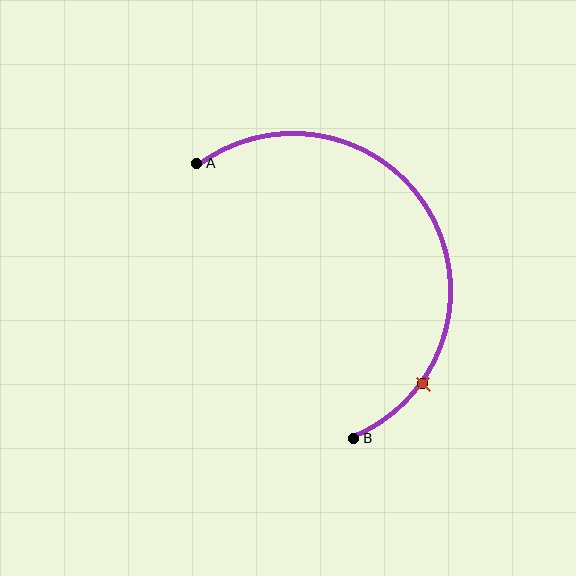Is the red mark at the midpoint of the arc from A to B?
No. The red mark lies on the arc but is closer to endpoint B. The arc midpoint would be at the point on the curve equidistant along the arc from both A and B.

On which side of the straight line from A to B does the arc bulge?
The arc bulges to the right of the straight line connecting A and B.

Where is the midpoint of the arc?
The arc midpoint is the point on the curve farthest from the straight line joining A and B. It sits to the right of that line.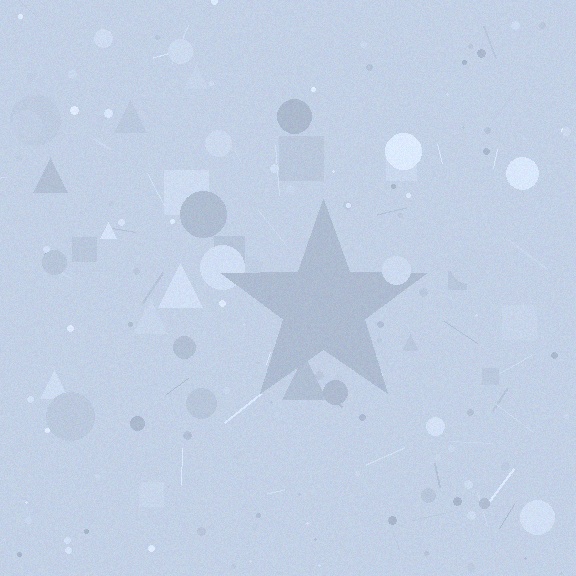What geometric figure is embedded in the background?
A star is embedded in the background.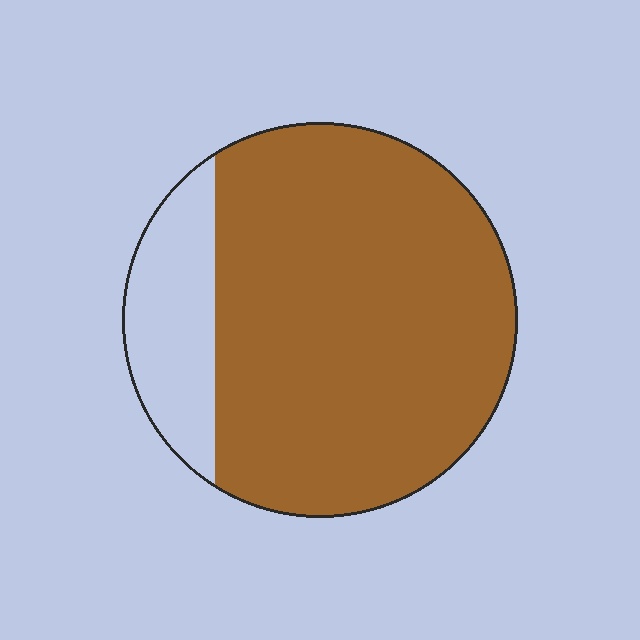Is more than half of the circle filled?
Yes.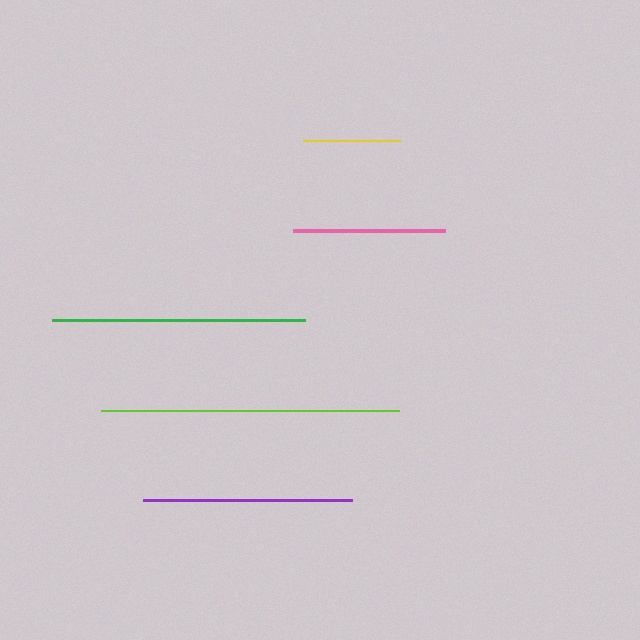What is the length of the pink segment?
The pink segment is approximately 152 pixels long.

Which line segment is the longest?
The lime line is the longest at approximately 299 pixels.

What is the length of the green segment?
The green segment is approximately 253 pixels long.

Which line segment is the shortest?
The yellow line is the shortest at approximately 97 pixels.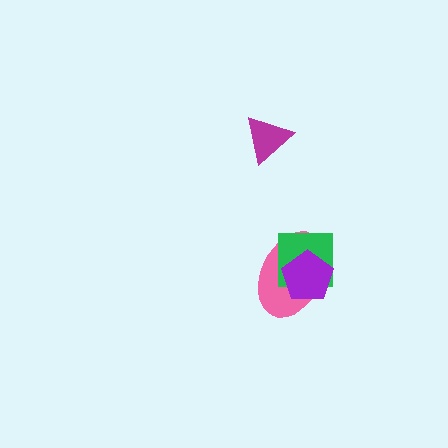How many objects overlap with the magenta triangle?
0 objects overlap with the magenta triangle.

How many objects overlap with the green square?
2 objects overlap with the green square.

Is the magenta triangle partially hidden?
No, no other shape covers it.